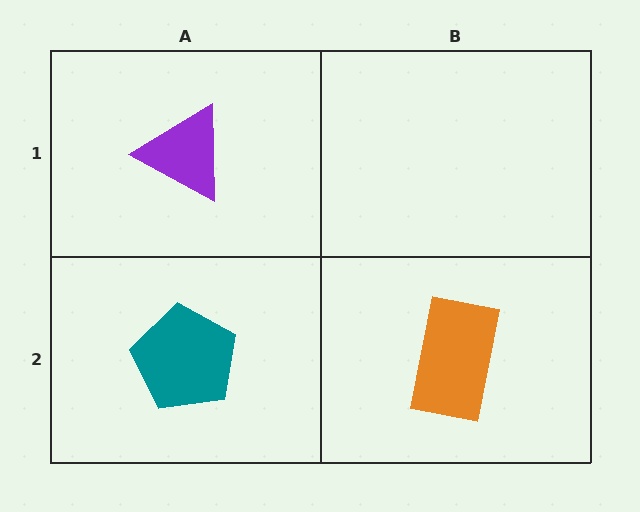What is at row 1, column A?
A purple triangle.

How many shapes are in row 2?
2 shapes.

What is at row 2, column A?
A teal pentagon.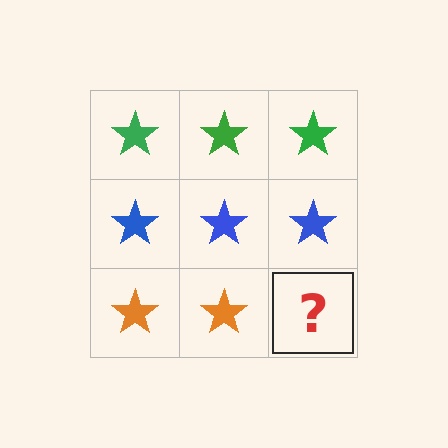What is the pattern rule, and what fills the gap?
The rule is that each row has a consistent color. The gap should be filled with an orange star.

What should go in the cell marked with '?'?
The missing cell should contain an orange star.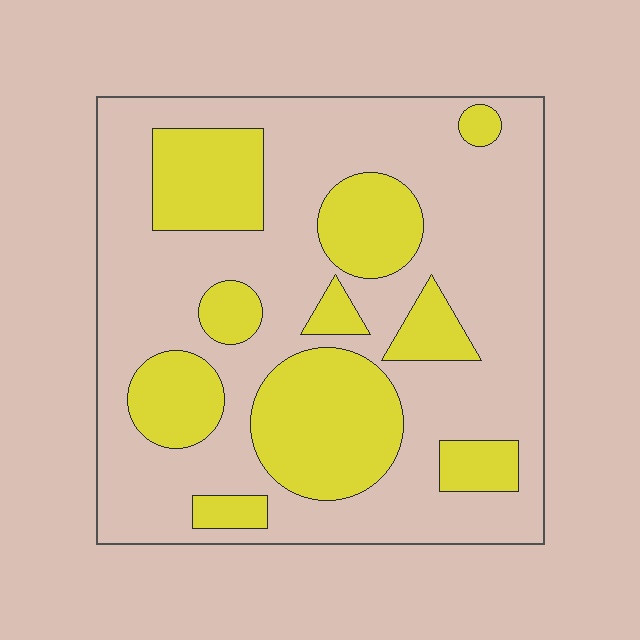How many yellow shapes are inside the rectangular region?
10.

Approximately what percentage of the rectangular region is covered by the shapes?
Approximately 30%.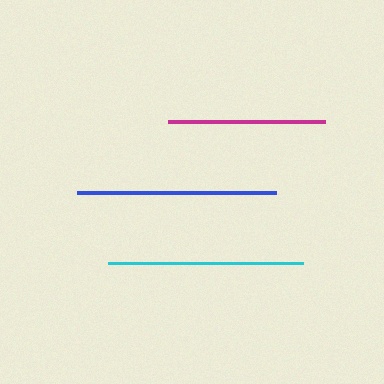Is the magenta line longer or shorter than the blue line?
The blue line is longer than the magenta line.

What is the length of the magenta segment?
The magenta segment is approximately 157 pixels long.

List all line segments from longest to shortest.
From longest to shortest: blue, cyan, magenta.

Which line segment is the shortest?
The magenta line is the shortest at approximately 157 pixels.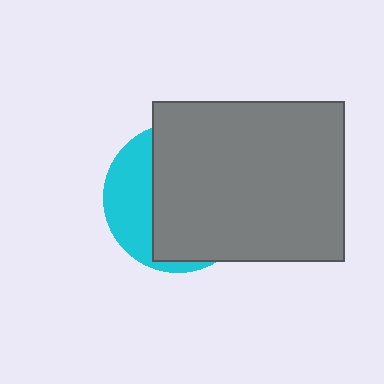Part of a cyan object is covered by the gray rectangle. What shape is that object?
It is a circle.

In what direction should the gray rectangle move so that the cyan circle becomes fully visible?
The gray rectangle should move right. That is the shortest direction to clear the overlap and leave the cyan circle fully visible.